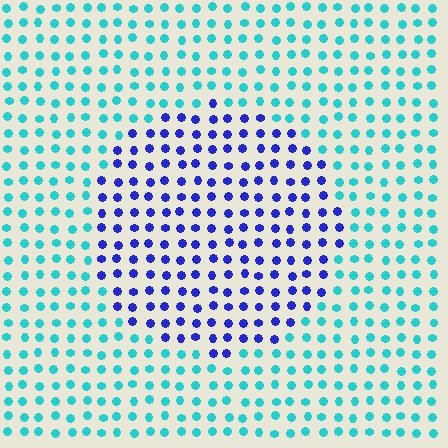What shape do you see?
I see a circle.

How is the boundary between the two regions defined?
The boundary is defined purely by a slight shift in hue (about 60 degrees). Spacing, size, and orientation are identical on both sides.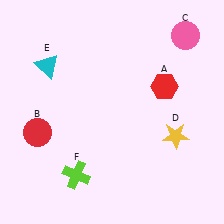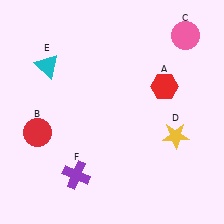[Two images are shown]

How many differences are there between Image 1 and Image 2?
There is 1 difference between the two images.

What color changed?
The cross (F) changed from lime in Image 1 to purple in Image 2.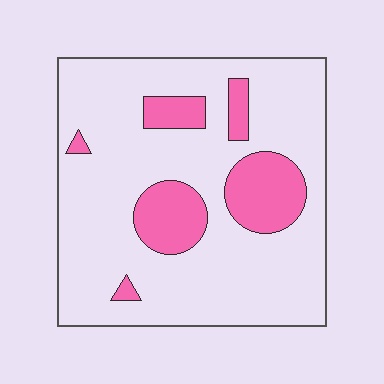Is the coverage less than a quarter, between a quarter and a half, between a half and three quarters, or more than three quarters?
Less than a quarter.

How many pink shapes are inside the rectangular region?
6.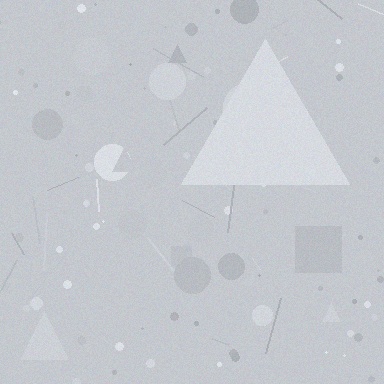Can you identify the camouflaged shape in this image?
The camouflaged shape is a triangle.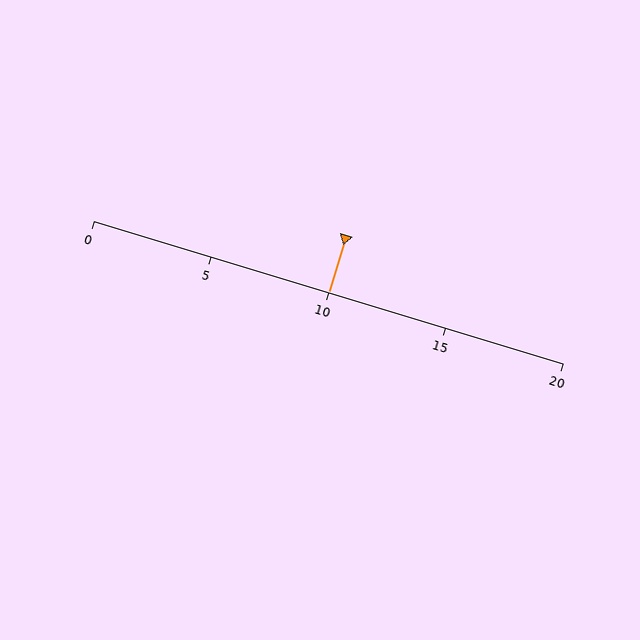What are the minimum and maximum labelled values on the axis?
The axis runs from 0 to 20.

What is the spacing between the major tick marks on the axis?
The major ticks are spaced 5 apart.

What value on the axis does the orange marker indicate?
The marker indicates approximately 10.